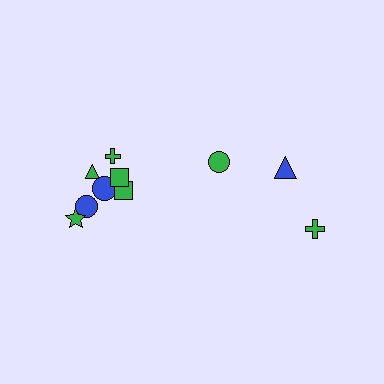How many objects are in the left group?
There are 7 objects.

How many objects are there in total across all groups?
There are 10 objects.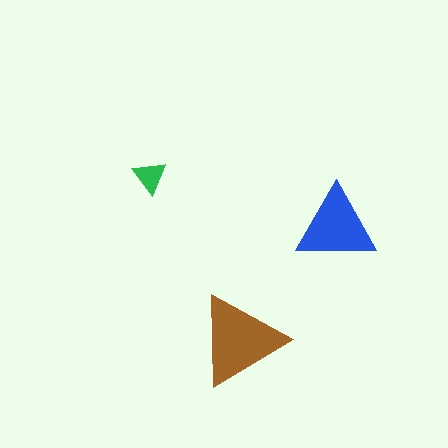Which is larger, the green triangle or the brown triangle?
The brown one.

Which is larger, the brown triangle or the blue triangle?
The brown one.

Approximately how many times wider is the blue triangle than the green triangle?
About 2.5 times wider.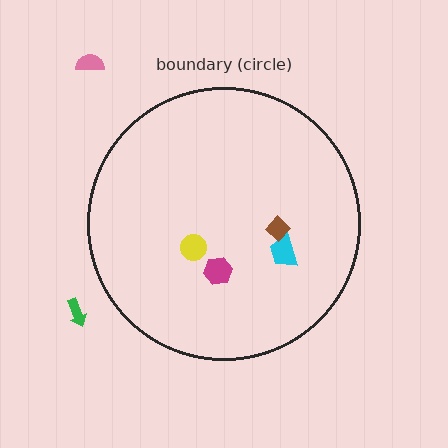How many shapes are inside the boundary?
4 inside, 2 outside.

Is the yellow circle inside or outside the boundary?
Inside.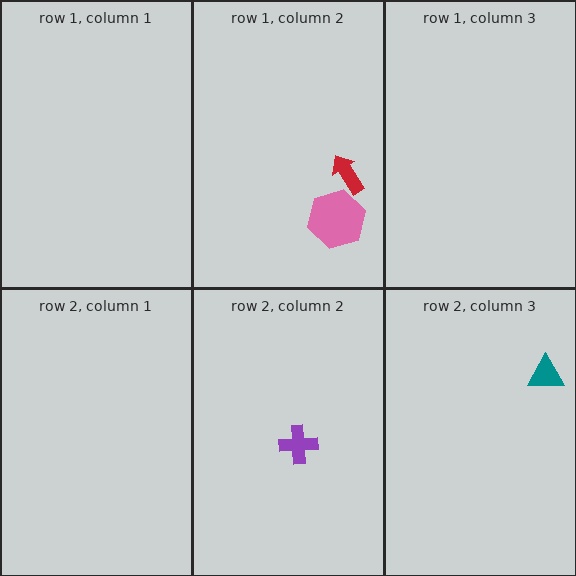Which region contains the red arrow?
The row 1, column 2 region.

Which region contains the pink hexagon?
The row 1, column 2 region.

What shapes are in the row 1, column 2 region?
The red arrow, the pink hexagon.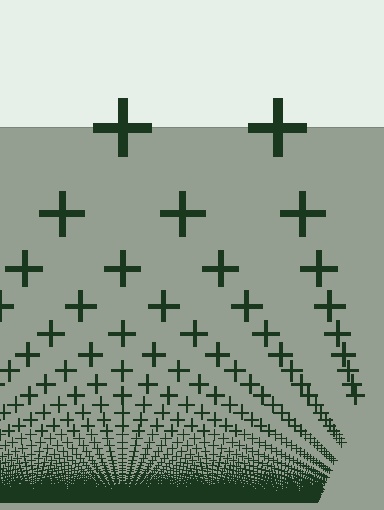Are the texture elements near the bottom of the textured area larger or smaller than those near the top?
Smaller. The gradient is inverted — elements near the bottom are smaller and denser.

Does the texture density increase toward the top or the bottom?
Density increases toward the bottom.